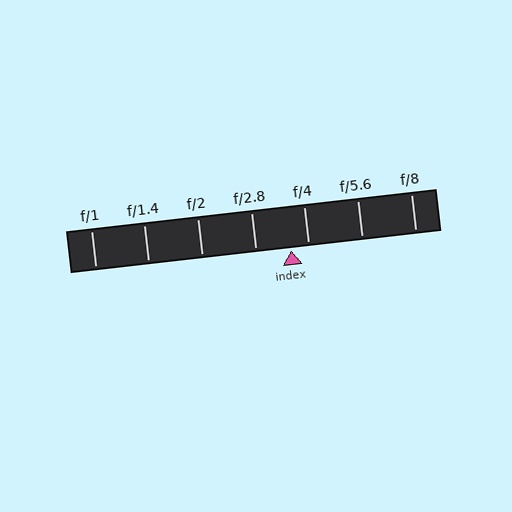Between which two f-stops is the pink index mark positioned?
The index mark is between f/2.8 and f/4.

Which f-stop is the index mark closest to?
The index mark is closest to f/4.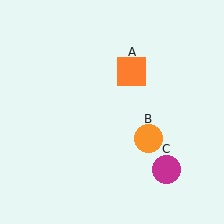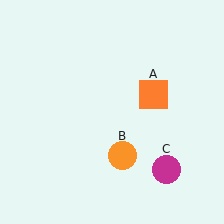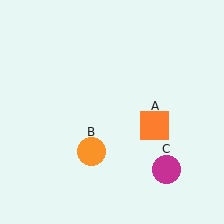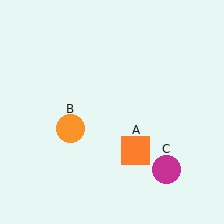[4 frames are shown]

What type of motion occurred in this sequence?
The orange square (object A), orange circle (object B) rotated clockwise around the center of the scene.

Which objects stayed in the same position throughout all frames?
Magenta circle (object C) remained stationary.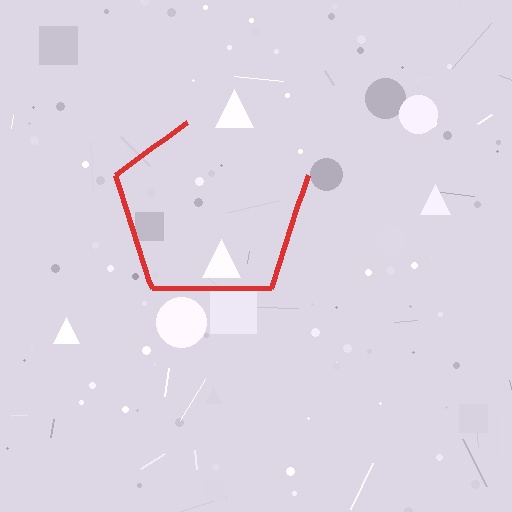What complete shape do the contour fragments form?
The contour fragments form a pentagon.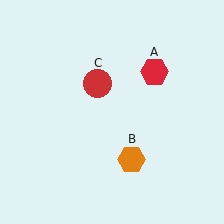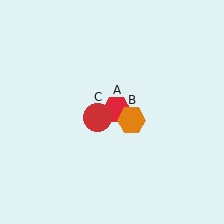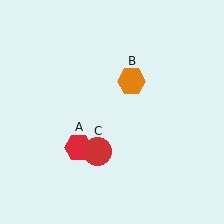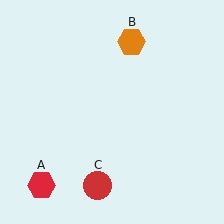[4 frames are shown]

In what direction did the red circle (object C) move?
The red circle (object C) moved down.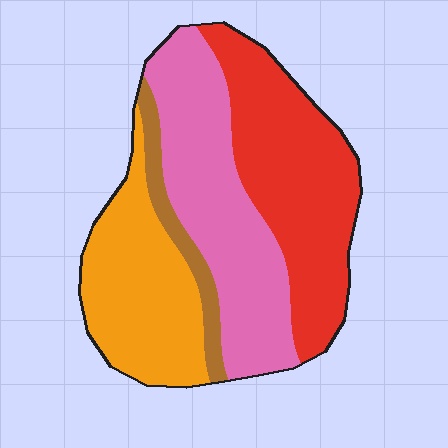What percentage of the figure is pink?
Pink covers around 35% of the figure.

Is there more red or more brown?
Red.